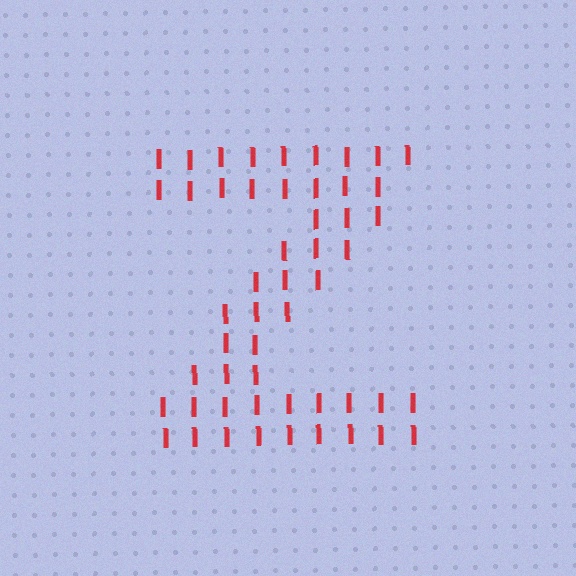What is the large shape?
The large shape is the letter Z.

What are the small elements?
The small elements are letter I's.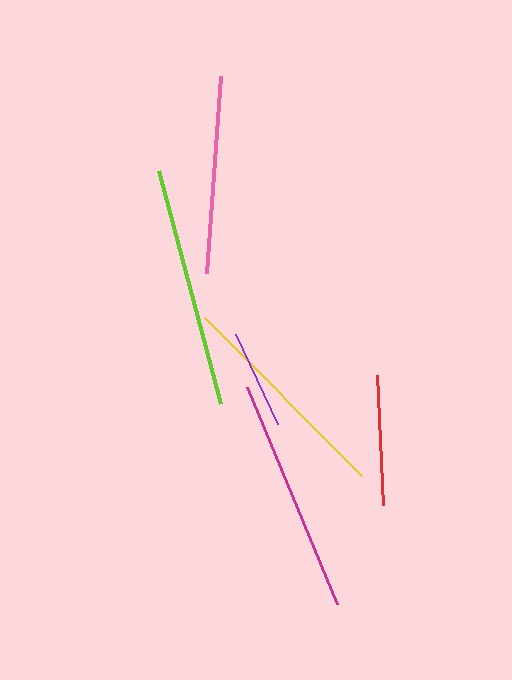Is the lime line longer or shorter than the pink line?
The lime line is longer than the pink line.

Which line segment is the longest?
The lime line is the longest at approximately 241 pixels.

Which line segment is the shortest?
The purple line is the shortest at approximately 99 pixels.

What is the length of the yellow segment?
The yellow segment is approximately 223 pixels long.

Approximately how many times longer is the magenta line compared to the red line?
The magenta line is approximately 1.8 times the length of the red line.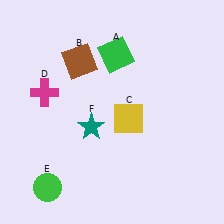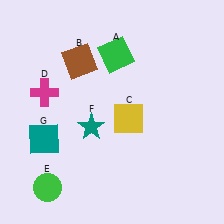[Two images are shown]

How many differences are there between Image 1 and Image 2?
There is 1 difference between the two images.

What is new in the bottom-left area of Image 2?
A teal square (G) was added in the bottom-left area of Image 2.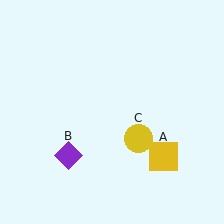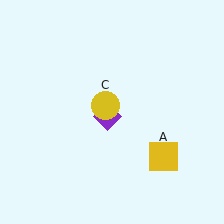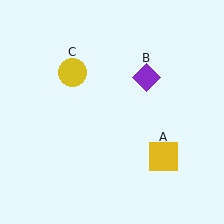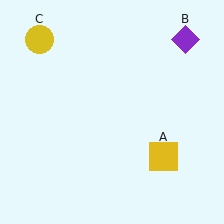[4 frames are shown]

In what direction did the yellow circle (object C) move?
The yellow circle (object C) moved up and to the left.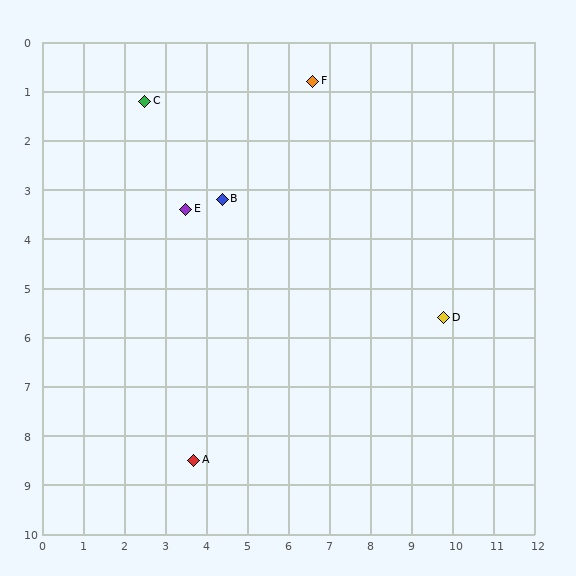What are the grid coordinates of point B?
Point B is at approximately (4.4, 3.2).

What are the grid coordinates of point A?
Point A is at approximately (3.7, 8.5).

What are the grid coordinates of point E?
Point E is at approximately (3.5, 3.4).